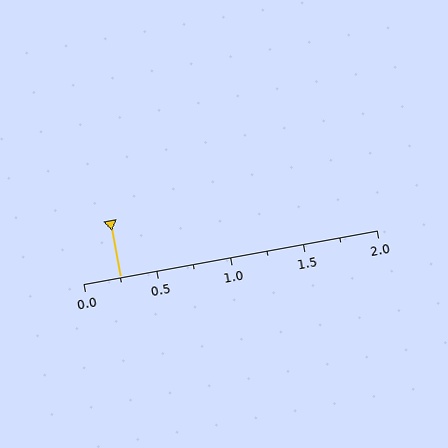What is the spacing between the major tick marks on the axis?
The major ticks are spaced 0.5 apart.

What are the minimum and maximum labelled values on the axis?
The axis runs from 0.0 to 2.0.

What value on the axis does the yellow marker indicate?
The marker indicates approximately 0.25.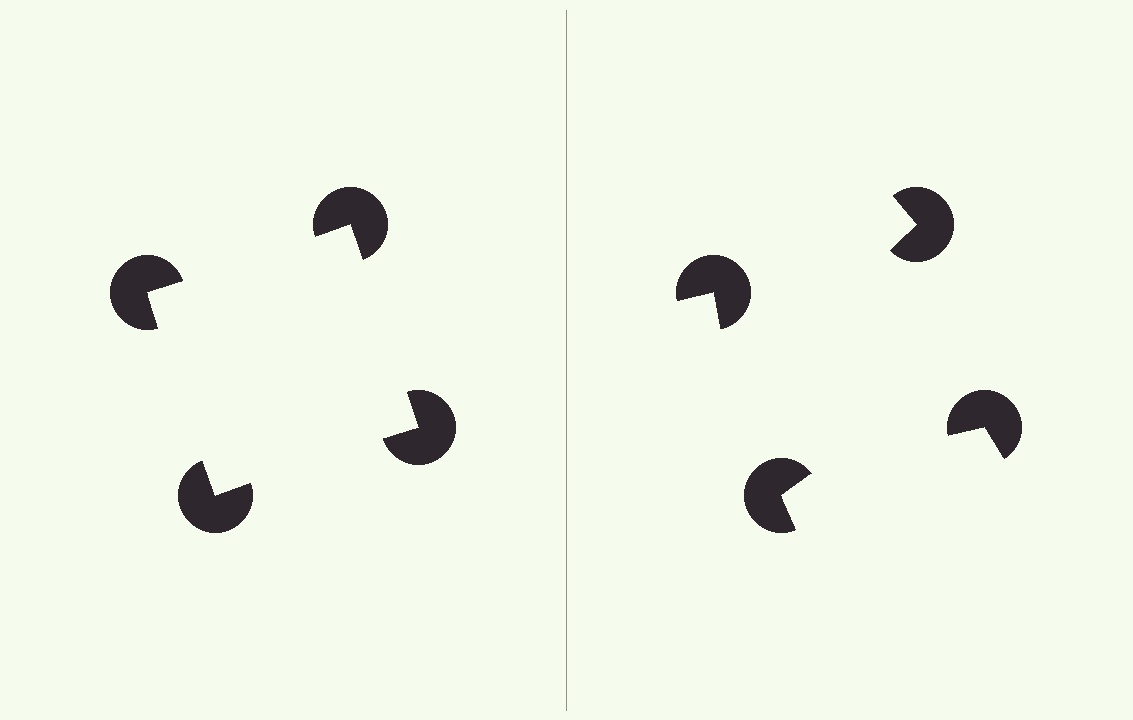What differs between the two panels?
The pac-man discs are positioned identically on both sides; only the wedge orientations differ. On the left they align to a square; on the right they are misaligned.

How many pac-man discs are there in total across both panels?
8 — 4 on each side.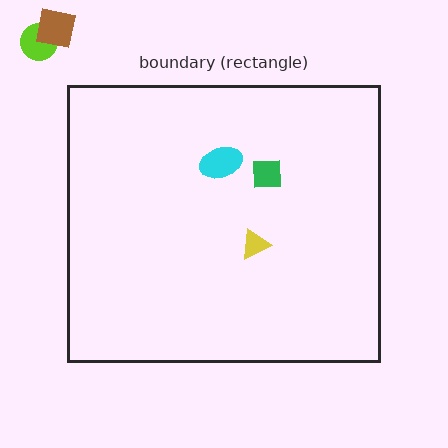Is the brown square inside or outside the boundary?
Outside.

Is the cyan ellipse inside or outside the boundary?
Inside.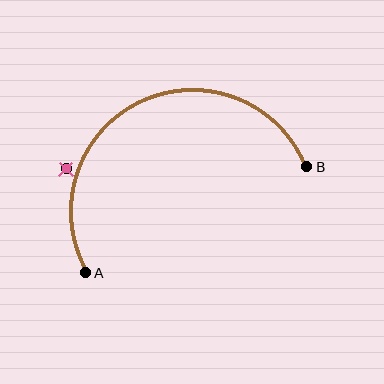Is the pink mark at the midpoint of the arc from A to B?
No — the pink mark does not lie on the arc at all. It sits slightly outside the curve.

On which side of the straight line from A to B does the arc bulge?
The arc bulges above the straight line connecting A and B.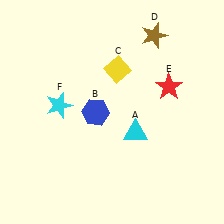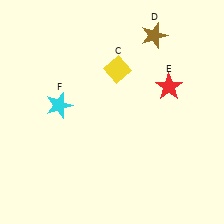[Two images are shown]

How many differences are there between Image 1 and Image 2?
There are 2 differences between the two images.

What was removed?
The cyan triangle (A), the blue hexagon (B) were removed in Image 2.